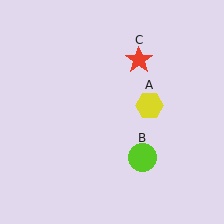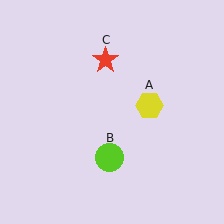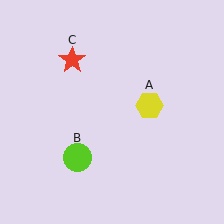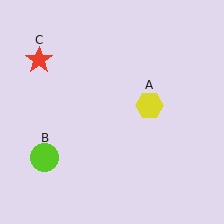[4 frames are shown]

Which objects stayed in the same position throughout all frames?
Yellow hexagon (object A) remained stationary.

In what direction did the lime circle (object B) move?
The lime circle (object B) moved left.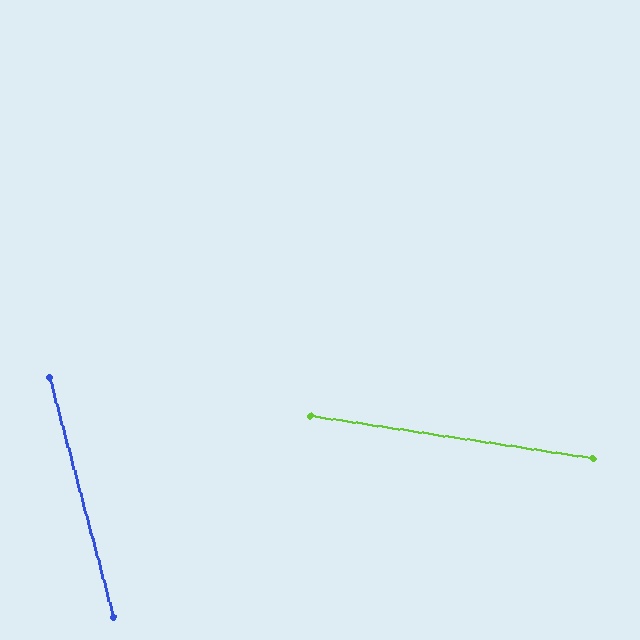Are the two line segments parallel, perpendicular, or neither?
Neither parallel nor perpendicular — they differ by about 66°.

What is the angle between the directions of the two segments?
Approximately 66 degrees.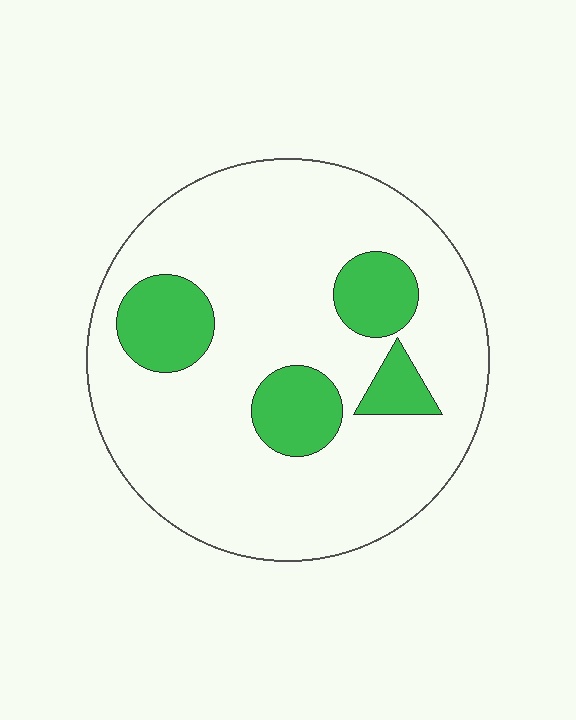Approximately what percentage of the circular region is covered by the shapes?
Approximately 20%.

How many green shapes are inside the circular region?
4.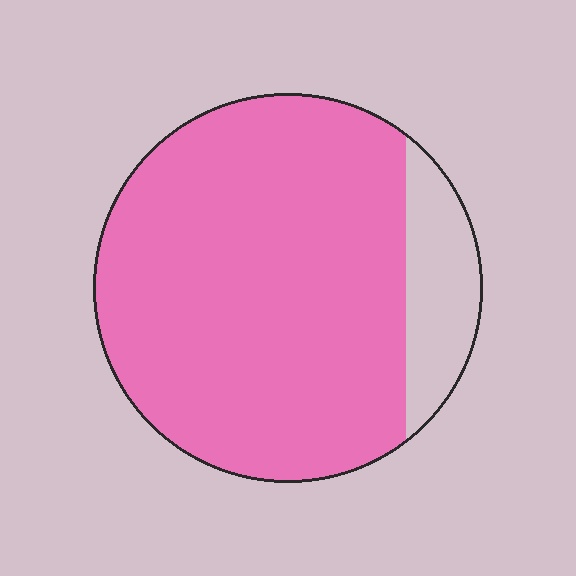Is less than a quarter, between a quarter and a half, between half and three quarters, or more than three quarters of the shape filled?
More than three quarters.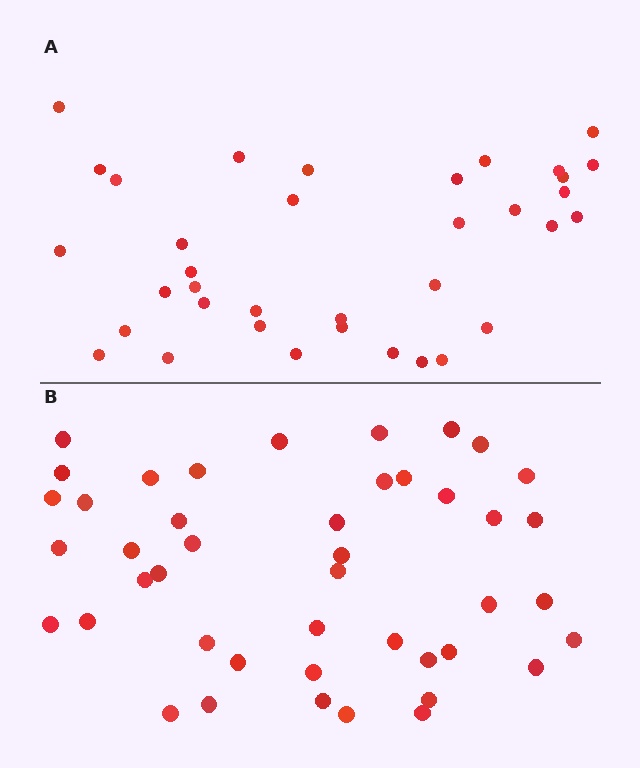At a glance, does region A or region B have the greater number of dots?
Region B (the bottom region) has more dots.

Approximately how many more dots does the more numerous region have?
Region B has roughly 8 or so more dots than region A.